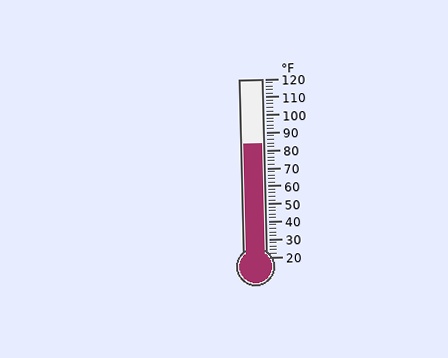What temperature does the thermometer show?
The thermometer shows approximately 84°F.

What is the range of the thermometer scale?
The thermometer scale ranges from 20°F to 120°F.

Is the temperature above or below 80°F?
The temperature is above 80°F.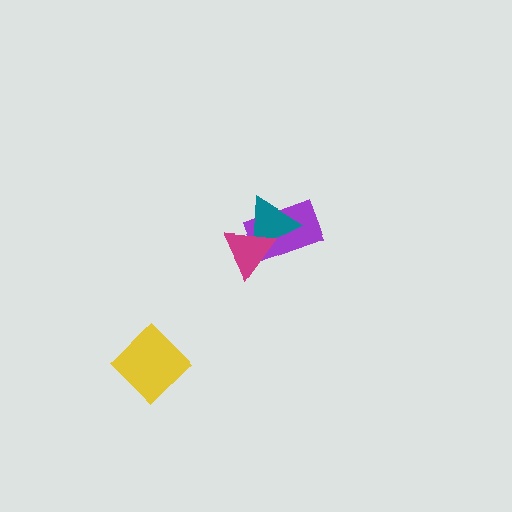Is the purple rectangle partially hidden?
Yes, it is partially covered by another shape.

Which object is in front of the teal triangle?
The magenta triangle is in front of the teal triangle.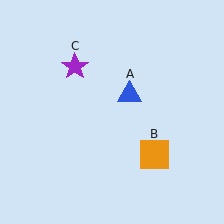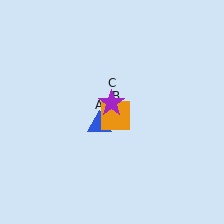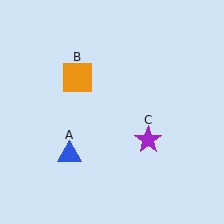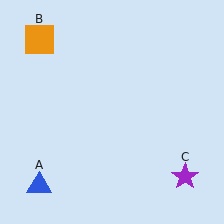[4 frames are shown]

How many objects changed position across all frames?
3 objects changed position: blue triangle (object A), orange square (object B), purple star (object C).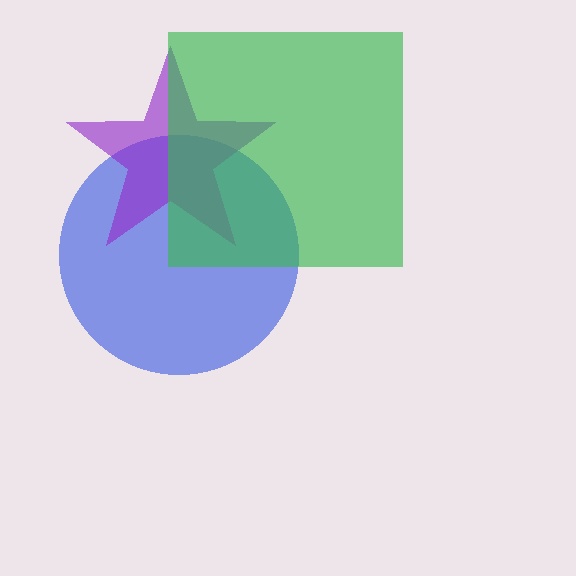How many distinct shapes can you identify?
There are 3 distinct shapes: a blue circle, a purple star, a green square.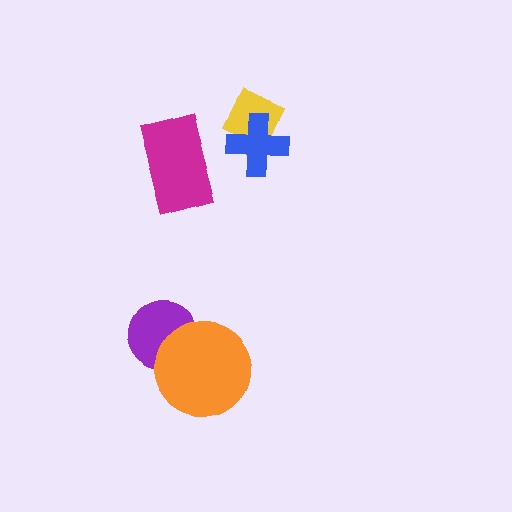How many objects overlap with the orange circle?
1 object overlaps with the orange circle.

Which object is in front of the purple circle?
The orange circle is in front of the purple circle.